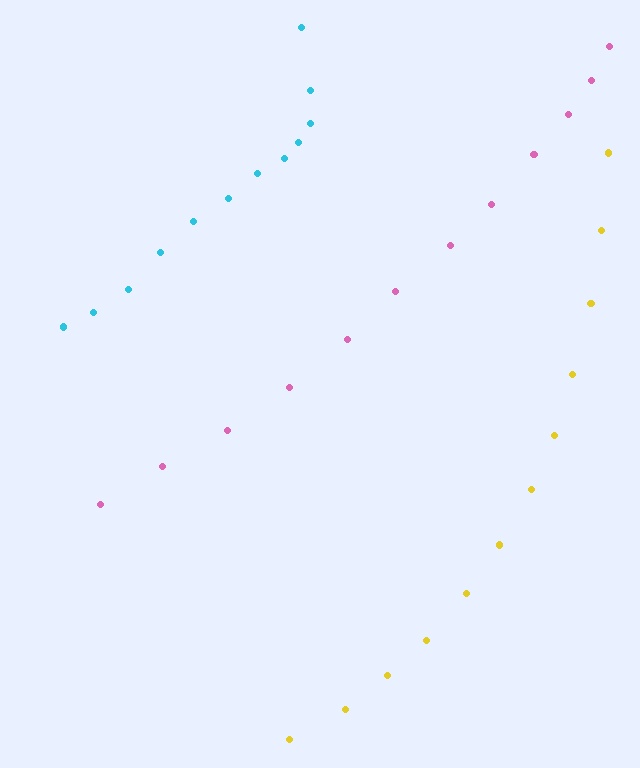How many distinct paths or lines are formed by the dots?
There are 3 distinct paths.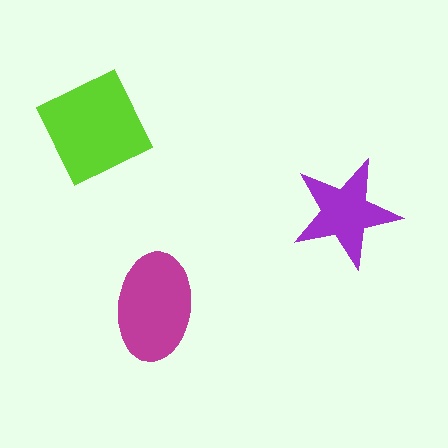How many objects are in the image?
There are 3 objects in the image.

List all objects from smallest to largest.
The purple star, the magenta ellipse, the lime square.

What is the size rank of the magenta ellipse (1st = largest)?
2nd.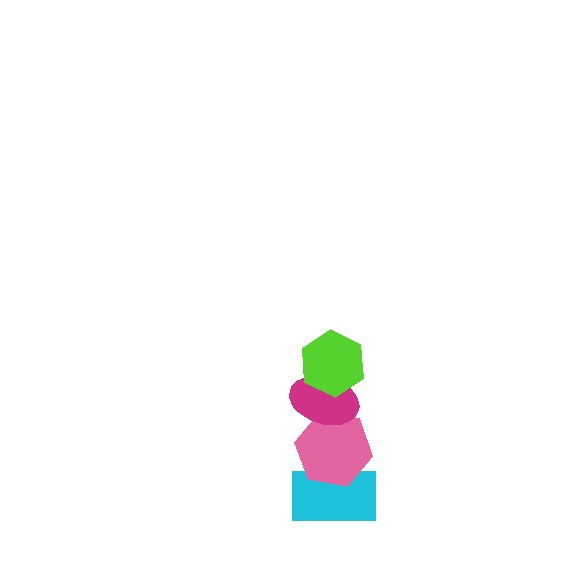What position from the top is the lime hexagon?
The lime hexagon is 1st from the top.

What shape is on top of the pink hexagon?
The magenta ellipse is on top of the pink hexagon.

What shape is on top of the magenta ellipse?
The lime hexagon is on top of the magenta ellipse.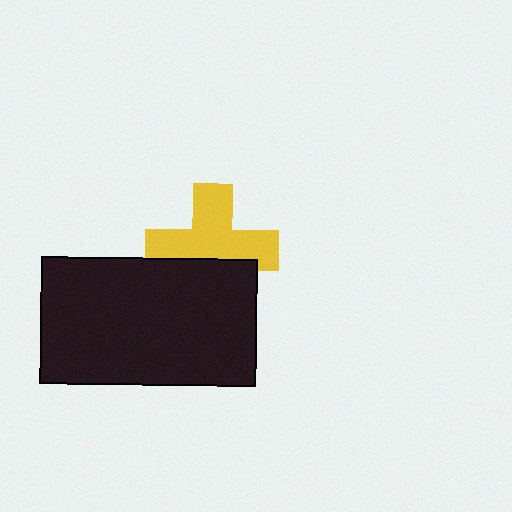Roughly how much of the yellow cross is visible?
Most of it is visible (roughly 66%).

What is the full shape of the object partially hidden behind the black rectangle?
The partially hidden object is a yellow cross.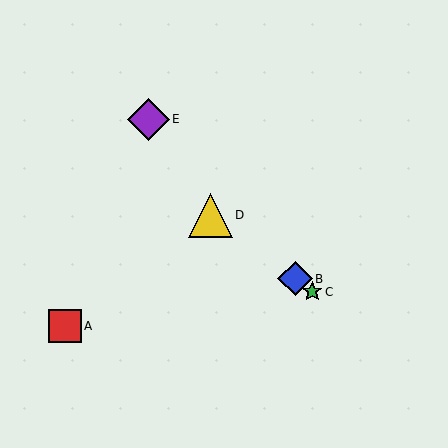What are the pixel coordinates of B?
Object B is at (295, 279).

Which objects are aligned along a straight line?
Objects B, C, D are aligned along a straight line.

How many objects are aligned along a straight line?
3 objects (B, C, D) are aligned along a straight line.